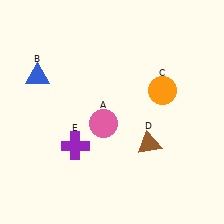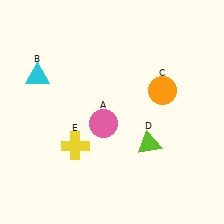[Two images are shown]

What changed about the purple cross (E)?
In Image 1, E is purple. In Image 2, it changed to yellow.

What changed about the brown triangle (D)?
In Image 1, D is brown. In Image 2, it changed to lime.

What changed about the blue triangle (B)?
In Image 1, B is blue. In Image 2, it changed to cyan.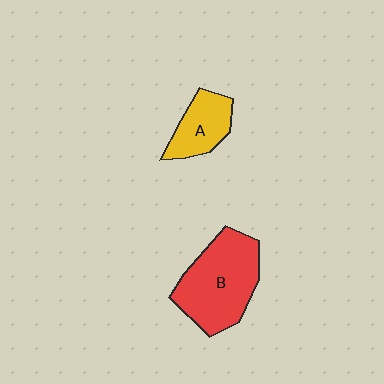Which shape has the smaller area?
Shape A (yellow).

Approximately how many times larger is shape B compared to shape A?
Approximately 2.0 times.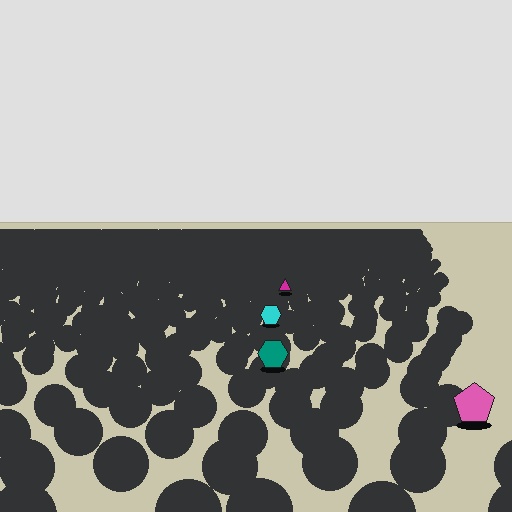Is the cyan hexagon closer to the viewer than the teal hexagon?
No. The teal hexagon is closer — you can tell from the texture gradient: the ground texture is coarser near it.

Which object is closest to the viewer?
The pink pentagon is closest. The texture marks near it are larger and more spread out.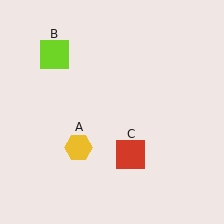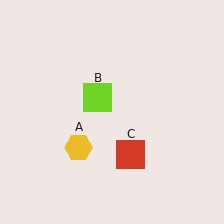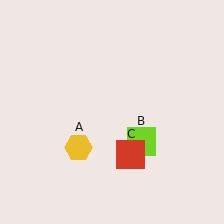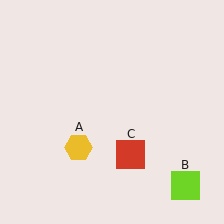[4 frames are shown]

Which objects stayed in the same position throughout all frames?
Yellow hexagon (object A) and red square (object C) remained stationary.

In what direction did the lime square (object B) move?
The lime square (object B) moved down and to the right.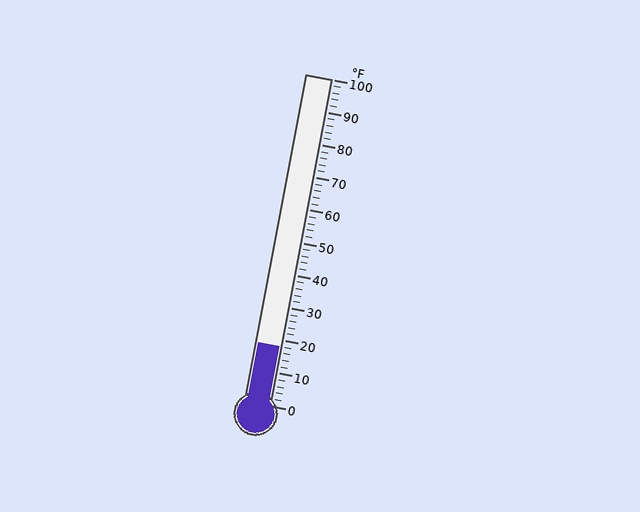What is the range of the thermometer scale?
The thermometer scale ranges from 0°F to 100°F.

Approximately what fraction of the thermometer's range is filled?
The thermometer is filled to approximately 20% of its range.